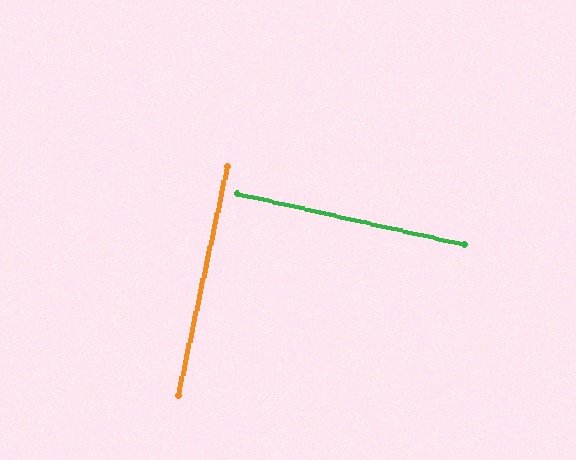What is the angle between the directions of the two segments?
Approximately 90 degrees.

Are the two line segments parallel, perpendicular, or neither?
Perpendicular — they meet at approximately 90°.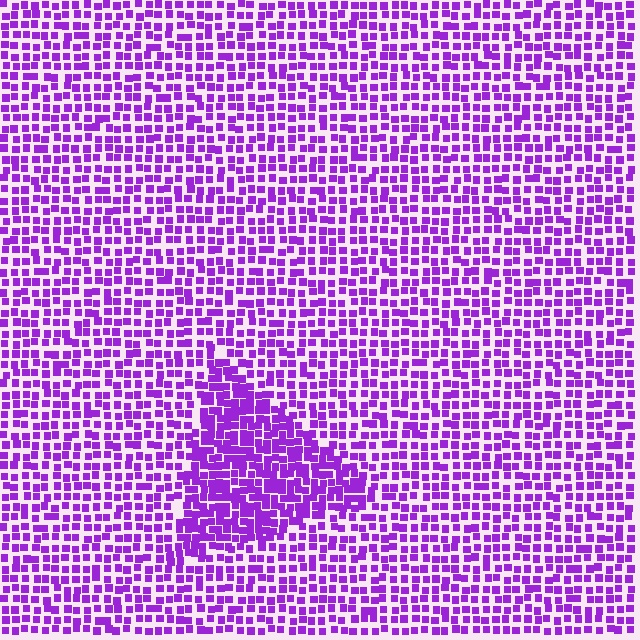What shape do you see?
I see a triangle.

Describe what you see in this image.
The image contains small purple elements arranged at two different densities. A triangle-shaped region is visible where the elements are more densely packed than the surrounding area.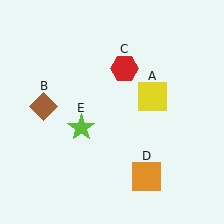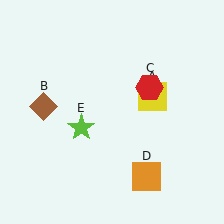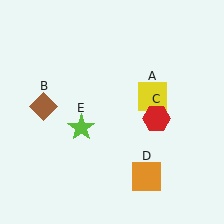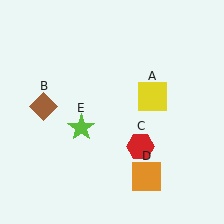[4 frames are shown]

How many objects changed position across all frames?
1 object changed position: red hexagon (object C).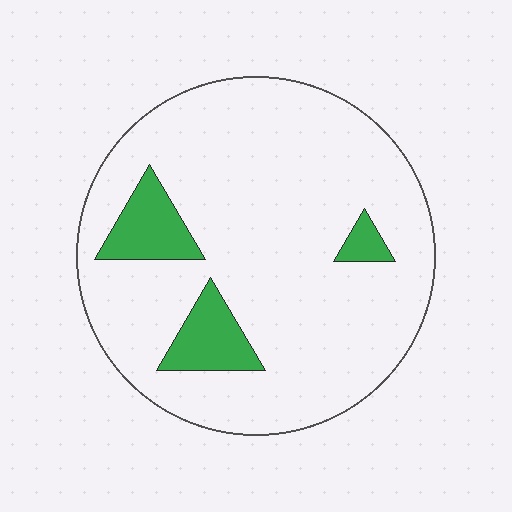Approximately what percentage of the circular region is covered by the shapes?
Approximately 10%.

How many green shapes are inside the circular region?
3.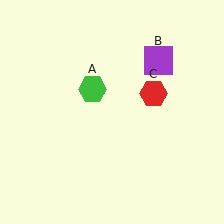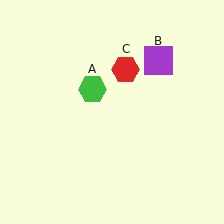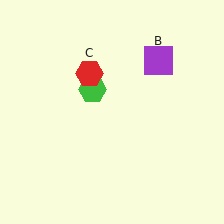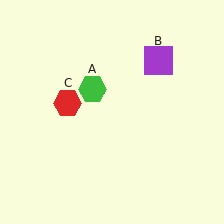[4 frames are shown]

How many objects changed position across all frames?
1 object changed position: red hexagon (object C).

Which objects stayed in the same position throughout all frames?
Green hexagon (object A) and purple square (object B) remained stationary.